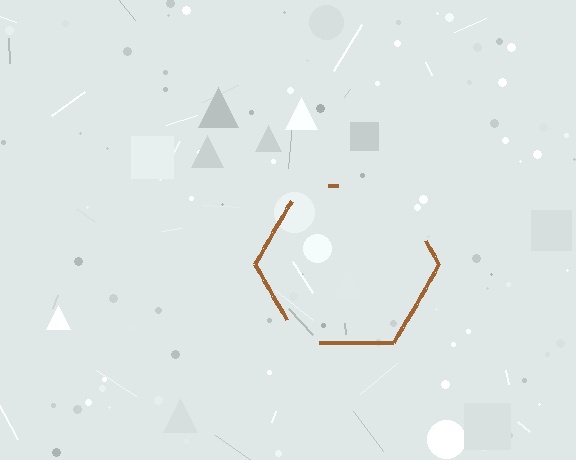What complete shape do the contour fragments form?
The contour fragments form a hexagon.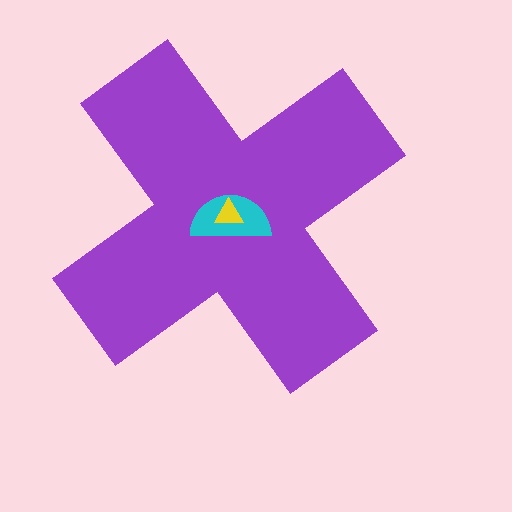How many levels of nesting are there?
3.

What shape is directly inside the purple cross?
The cyan semicircle.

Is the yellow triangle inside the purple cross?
Yes.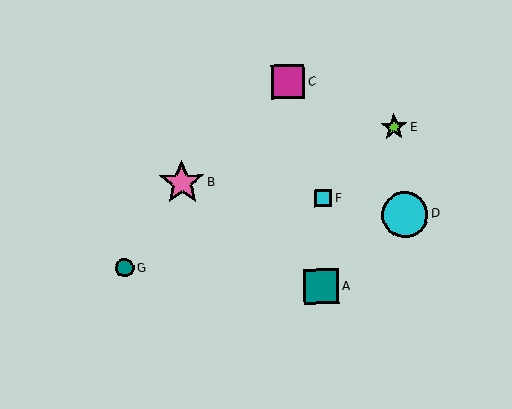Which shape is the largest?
The cyan circle (labeled D) is the largest.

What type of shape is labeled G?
Shape G is a teal circle.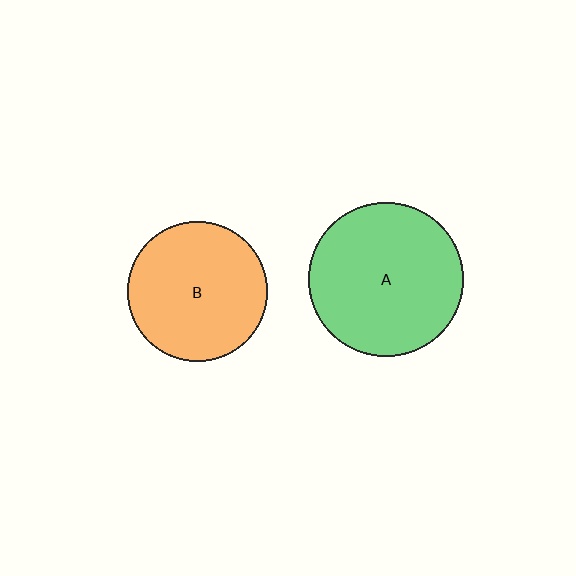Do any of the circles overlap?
No, none of the circles overlap.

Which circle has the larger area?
Circle A (green).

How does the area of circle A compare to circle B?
Approximately 1.2 times.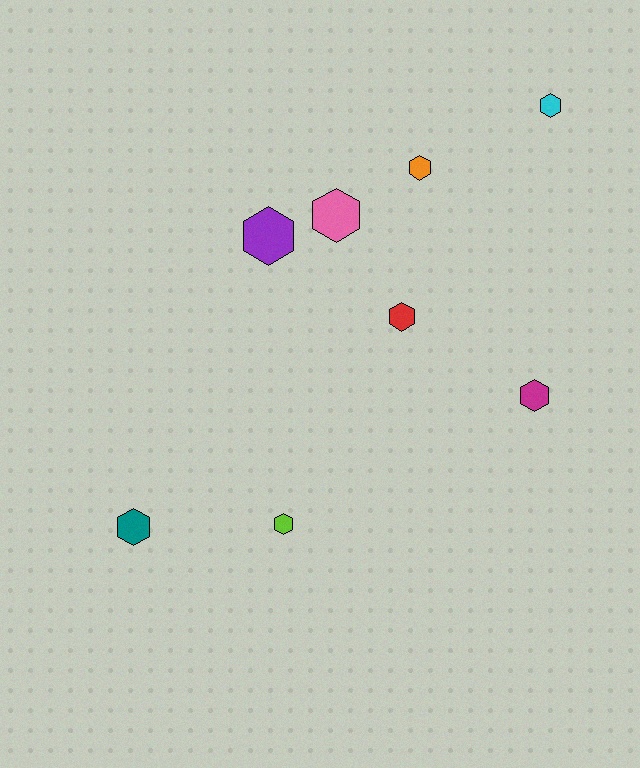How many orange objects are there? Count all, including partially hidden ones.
There is 1 orange object.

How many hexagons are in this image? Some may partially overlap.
There are 8 hexagons.